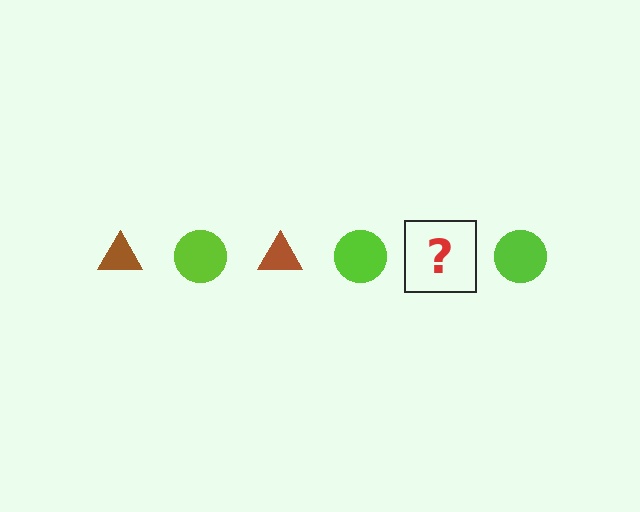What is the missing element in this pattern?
The missing element is a brown triangle.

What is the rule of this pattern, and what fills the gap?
The rule is that the pattern alternates between brown triangle and lime circle. The gap should be filled with a brown triangle.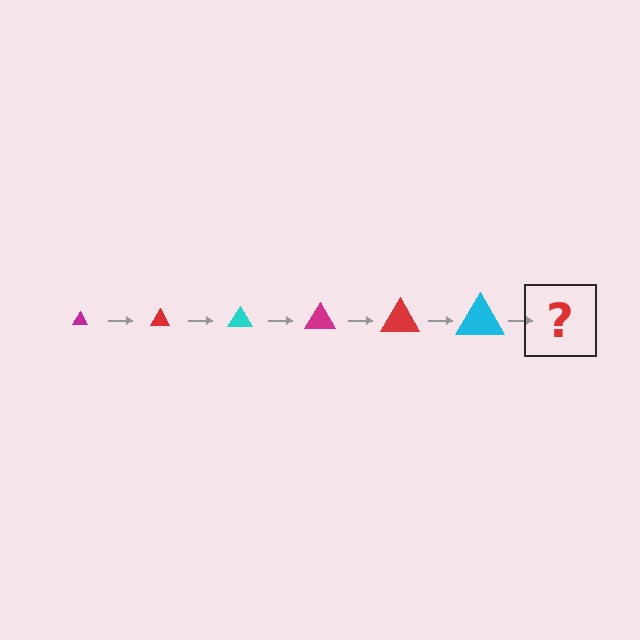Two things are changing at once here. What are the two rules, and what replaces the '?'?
The two rules are that the triangle grows larger each step and the color cycles through magenta, red, and cyan. The '?' should be a magenta triangle, larger than the previous one.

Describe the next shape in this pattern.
It should be a magenta triangle, larger than the previous one.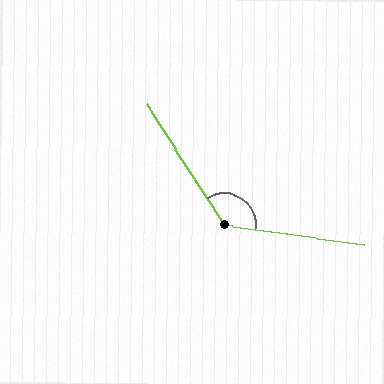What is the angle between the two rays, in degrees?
Approximately 131 degrees.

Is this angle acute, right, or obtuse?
It is obtuse.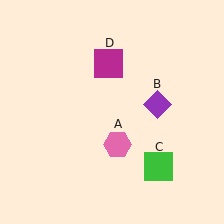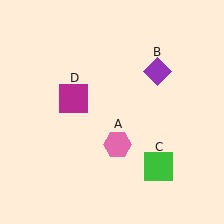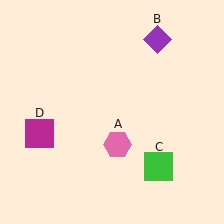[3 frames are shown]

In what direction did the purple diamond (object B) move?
The purple diamond (object B) moved up.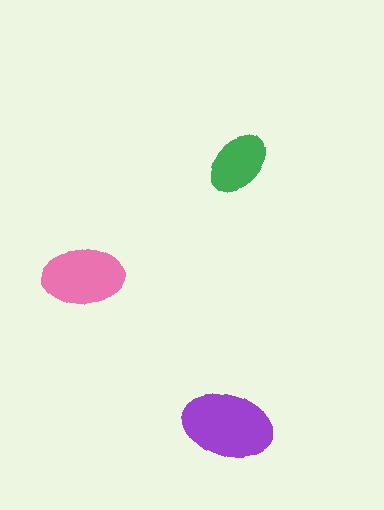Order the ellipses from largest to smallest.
the purple one, the pink one, the green one.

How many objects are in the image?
There are 3 objects in the image.